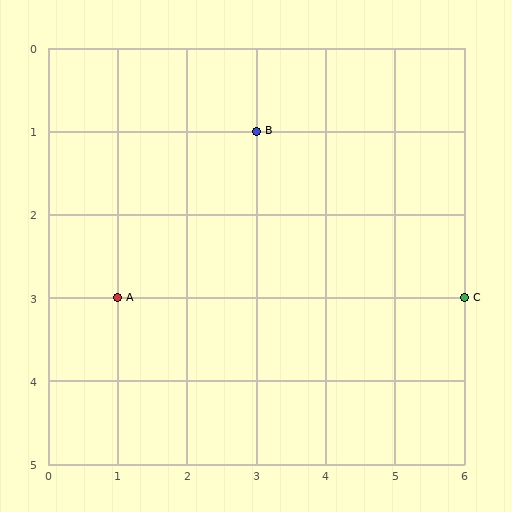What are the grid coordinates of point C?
Point C is at grid coordinates (6, 3).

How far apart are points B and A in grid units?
Points B and A are 2 columns and 2 rows apart (about 2.8 grid units diagonally).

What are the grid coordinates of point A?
Point A is at grid coordinates (1, 3).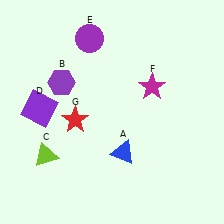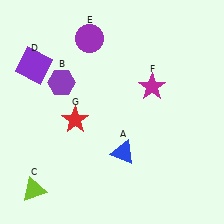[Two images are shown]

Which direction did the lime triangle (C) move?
The lime triangle (C) moved down.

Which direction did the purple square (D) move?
The purple square (D) moved up.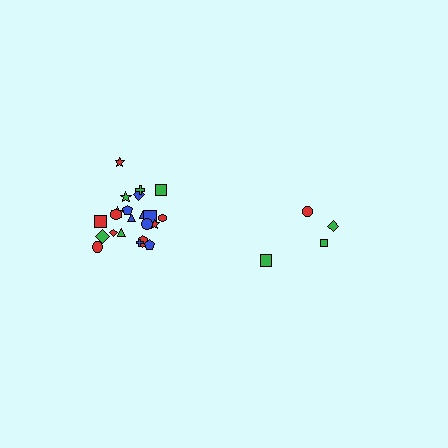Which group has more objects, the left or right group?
The left group.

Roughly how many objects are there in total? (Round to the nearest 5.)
Roughly 25 objects in total.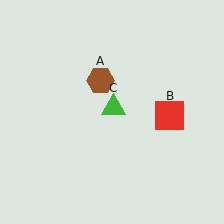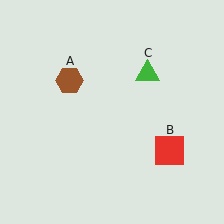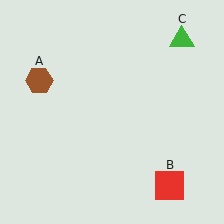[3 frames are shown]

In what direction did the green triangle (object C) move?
The green triangle (object C) moved up and to the right.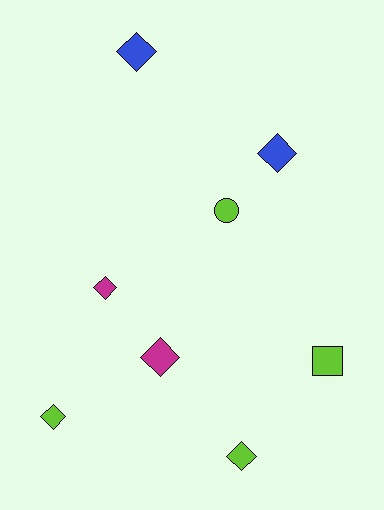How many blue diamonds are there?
There are 2 blue diamonds.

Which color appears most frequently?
Lime, with 4 objects.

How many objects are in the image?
There are 8 objects.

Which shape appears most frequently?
Diamond, with 6 objects.